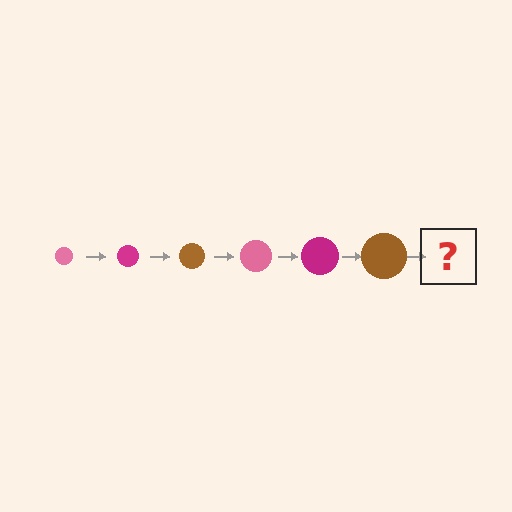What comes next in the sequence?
The next element should be a pink circle, larger than the previous one.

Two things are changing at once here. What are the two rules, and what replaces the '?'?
The two rules are that the circle grows larger each step and the color cycles through pink, magenta, and brown. The '?' should be a pink circle, larger than the previous one.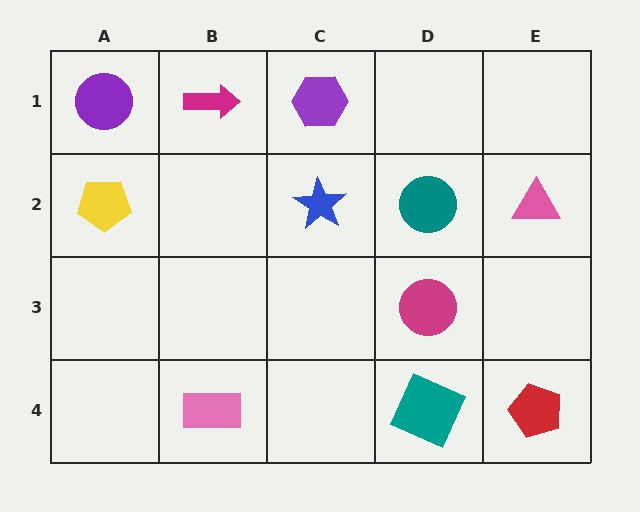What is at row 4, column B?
A pink rectangle.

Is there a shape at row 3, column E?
No, that cell is empty.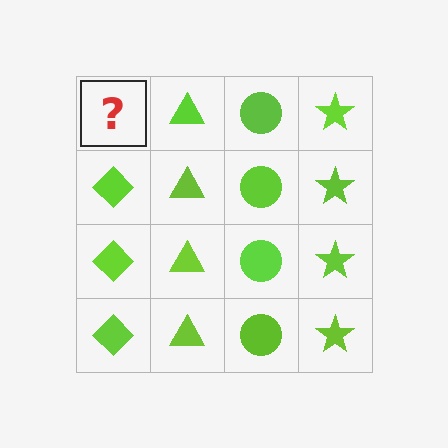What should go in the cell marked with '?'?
The missing cell should contain a lime diamond.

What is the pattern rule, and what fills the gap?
The rule is that each column has a consistent shape. The gap should be filled with a lime diamond.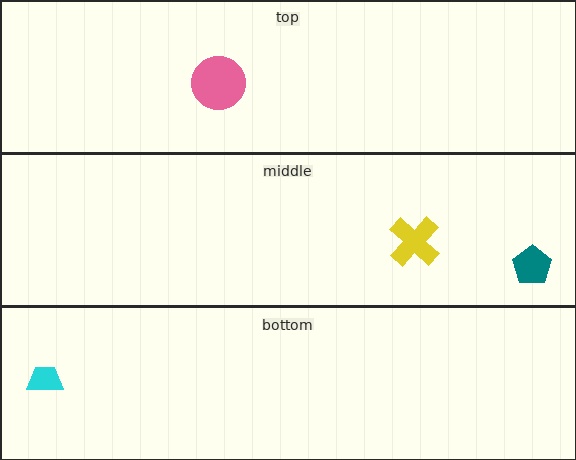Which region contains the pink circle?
The top region.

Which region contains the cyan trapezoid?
The bottom region.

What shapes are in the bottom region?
The cyan trapezoid.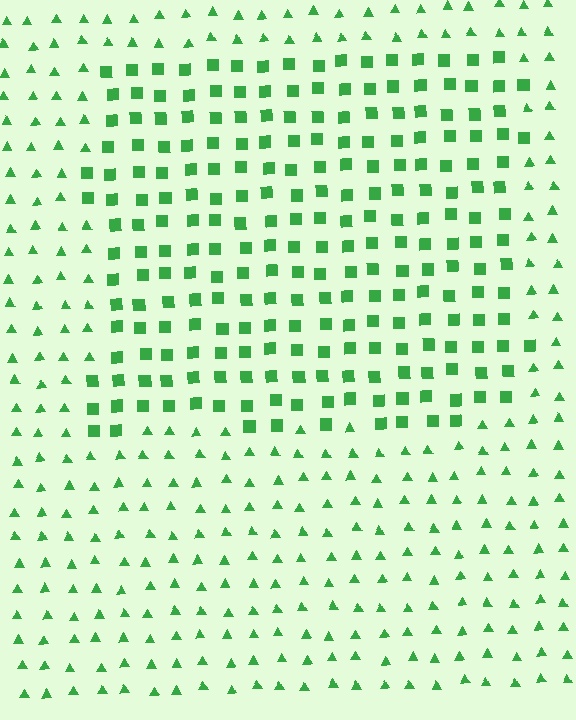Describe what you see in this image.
The image is filled with small green elements arranged in a uniform grid. A rectangle-shaped region contains squares, while the surrounding area contains triangles. The boundary is defined purely by the change in element shape.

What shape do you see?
I see a rectangle.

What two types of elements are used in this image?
The image uses squares inside the rectangle region and triangles outside it.